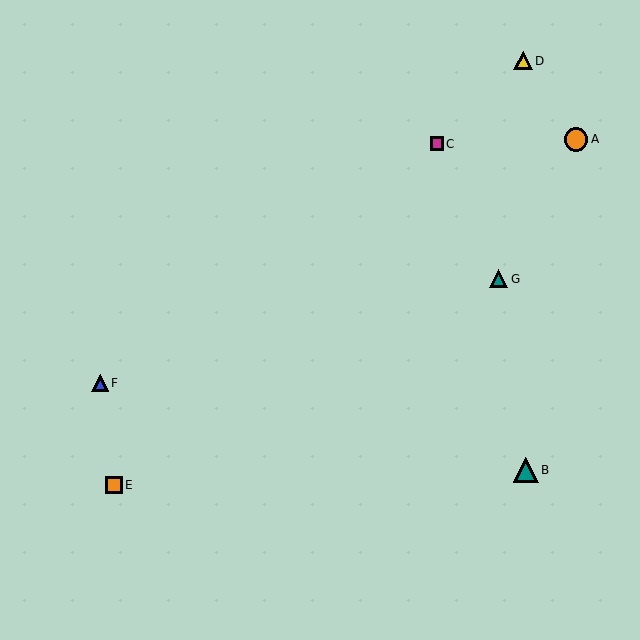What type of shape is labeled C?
Shape C is a magenta square.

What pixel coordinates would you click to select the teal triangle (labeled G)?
Click at (499, 279) to select the teal triangle G.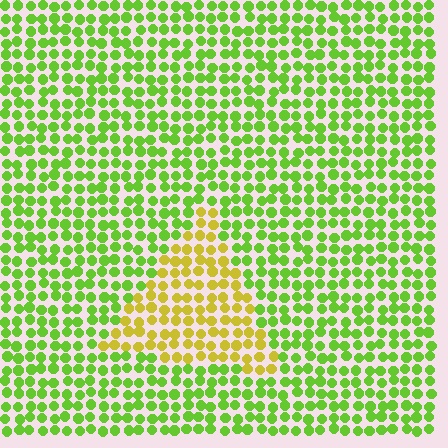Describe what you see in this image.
The image is filled with small lime elements in a uniform arrangement. A triangle-shaped region is visible where the elements are tinted to a slightly different hue, forming a subtle color boundary.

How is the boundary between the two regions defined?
The boundary is defined purely by a slight shift in hue (about 43 degrees). Spacing, size, and orientation are identical on both sides.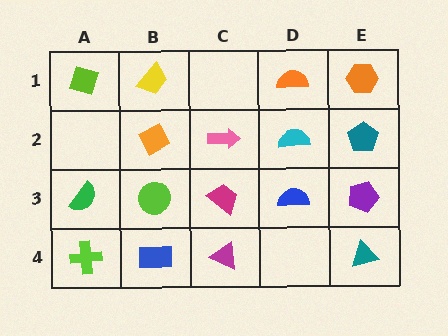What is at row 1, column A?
A lime diamond.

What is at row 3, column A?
A green semicircle.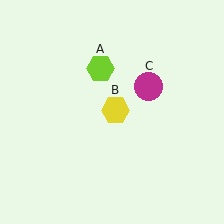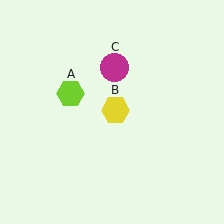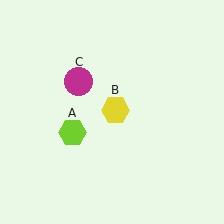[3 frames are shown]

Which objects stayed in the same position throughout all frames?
Yellow hexagon (object B) remained stationary.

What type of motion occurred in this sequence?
The lime hexagon (object A), magenta circle (object C) rotated counterclockwise around the center of the scene.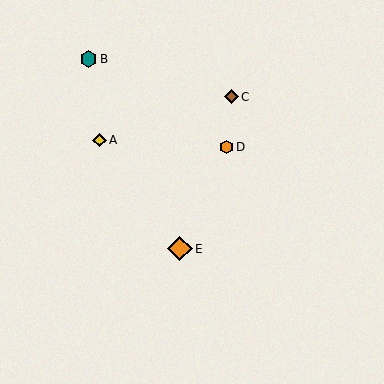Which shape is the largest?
The orange diamond (labeled E) is the largest.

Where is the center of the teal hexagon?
The center of the teal hexagon is at (88, 59).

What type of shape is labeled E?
Shape E is an orange diamond.